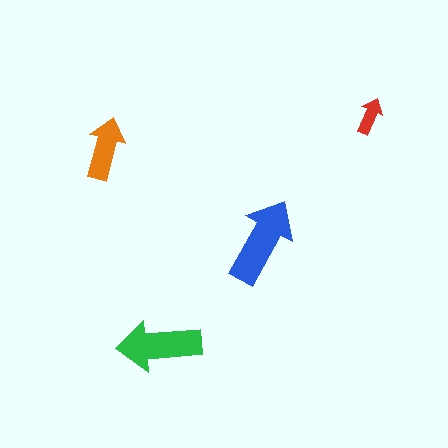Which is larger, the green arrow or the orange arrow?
The green one.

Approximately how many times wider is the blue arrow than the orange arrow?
About 1.5 times wider.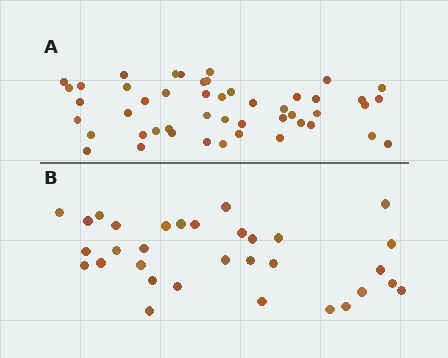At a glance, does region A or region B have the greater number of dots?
Region A (the top region) has more dots.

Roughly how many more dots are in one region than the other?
Region A has approximately 15 more dots than region B.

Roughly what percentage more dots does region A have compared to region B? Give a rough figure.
About 50% more.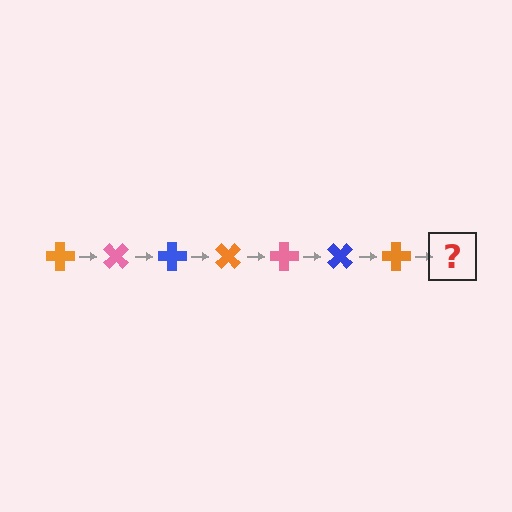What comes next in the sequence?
The next element should be a pink cross, rotated 315 degrees from the start.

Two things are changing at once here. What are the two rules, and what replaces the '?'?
The two rules are that it rotates 45 degrees each step and the color cycles through orange, pink, and blue. The '?' should be a pink cross, rotated 315 degrees from the start.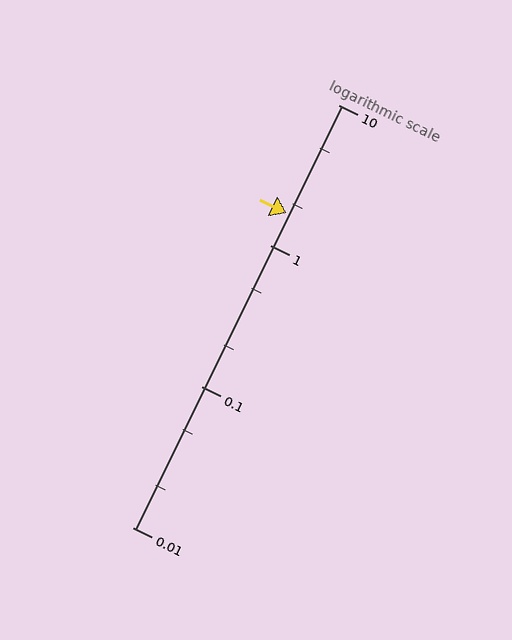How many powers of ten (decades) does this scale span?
The scale spans 3 decades, from 0.01 to 10.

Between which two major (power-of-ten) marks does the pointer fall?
The pointer is between 1 and 10.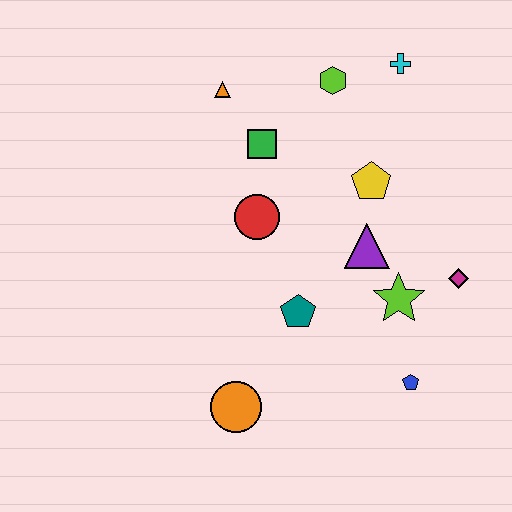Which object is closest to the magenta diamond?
The lime star is closest to the magenta diamond.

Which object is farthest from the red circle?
The blue pentagon is farthest from the red circle.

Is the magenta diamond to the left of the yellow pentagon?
No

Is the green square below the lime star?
No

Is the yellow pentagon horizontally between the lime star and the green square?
Yes